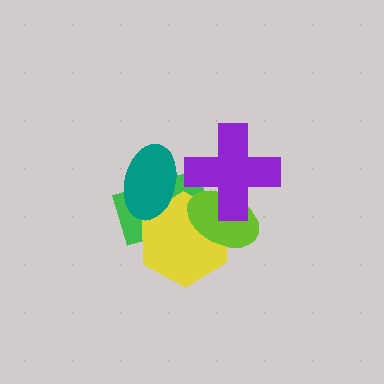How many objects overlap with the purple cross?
3 objects overlap with the purple cross.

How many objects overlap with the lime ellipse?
3 objects overlap with the lime ellipse.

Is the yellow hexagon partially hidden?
Yes, it is partially covered by another shape.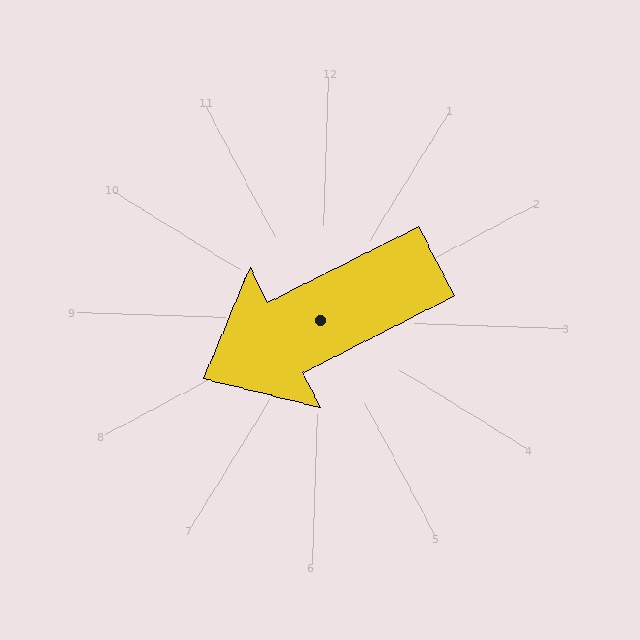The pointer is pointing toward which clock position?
Roughly 8 o'clock.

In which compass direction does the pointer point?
Southwest.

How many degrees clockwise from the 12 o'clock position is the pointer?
Approximately 241 degrees.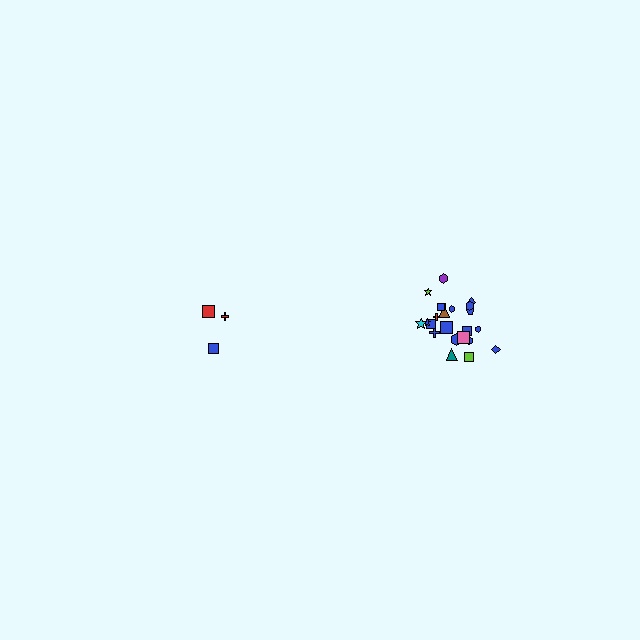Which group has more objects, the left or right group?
The right group.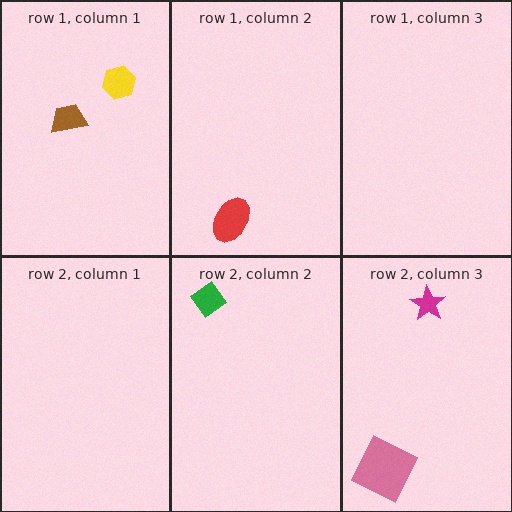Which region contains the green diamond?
The row 2, column 2 region.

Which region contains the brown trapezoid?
The row 1, column 1 region.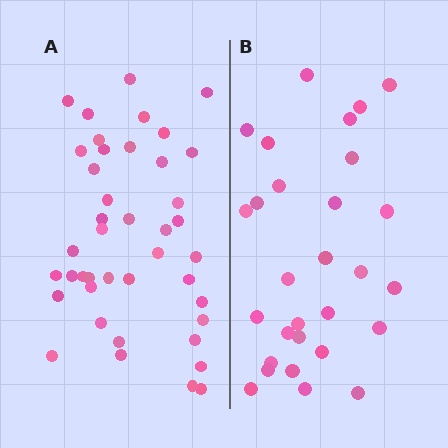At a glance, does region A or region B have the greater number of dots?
Region A (the left region) has more dots.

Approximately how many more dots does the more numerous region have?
Region A has approximately 15 more dots than region B.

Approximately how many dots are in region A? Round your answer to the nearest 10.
About 40 dots. (The exact count is 42, which rounds to 40.)